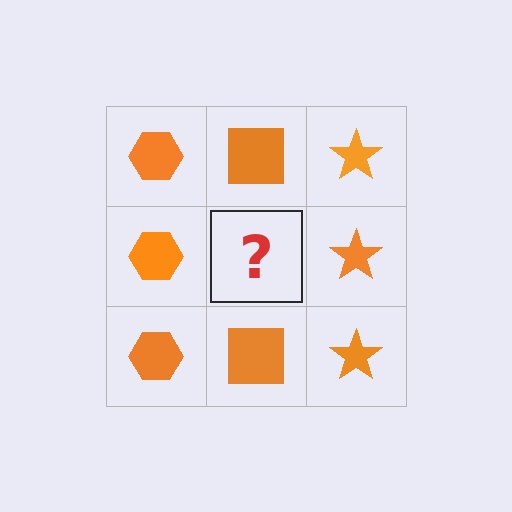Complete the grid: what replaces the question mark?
The question mark should be replaced with an orange square.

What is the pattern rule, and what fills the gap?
The rule is that each column has a consistent shape. The gap should be filled with an orange square.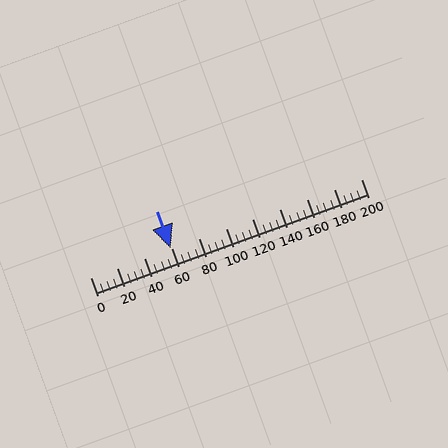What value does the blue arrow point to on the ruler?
The blue arrow points to approximately 59.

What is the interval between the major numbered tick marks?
The major tick marks are spaced 20 units apart.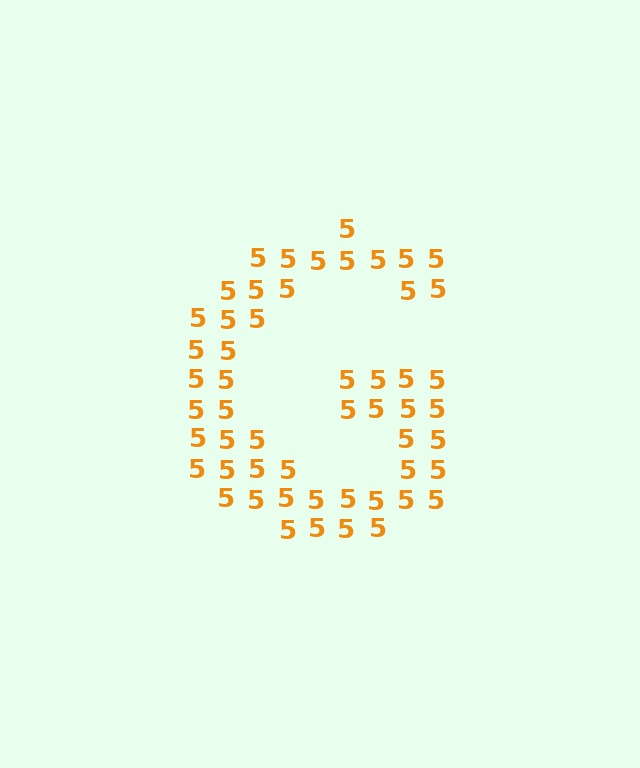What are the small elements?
The small elements are digit 5's.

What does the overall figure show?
The overall figure shows the letter G.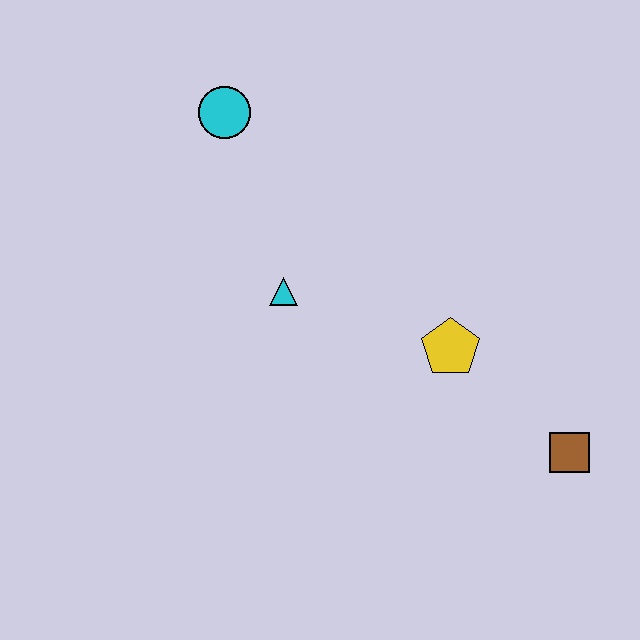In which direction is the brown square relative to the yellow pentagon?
The brown square is to the right of the yellow pentagon.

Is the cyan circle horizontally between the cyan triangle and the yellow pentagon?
No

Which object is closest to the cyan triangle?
The yellow pentagon is closest to the cyan triangle.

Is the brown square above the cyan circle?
No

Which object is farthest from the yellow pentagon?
The cyan circle is farthest from the yellow pentagon.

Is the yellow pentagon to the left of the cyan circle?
No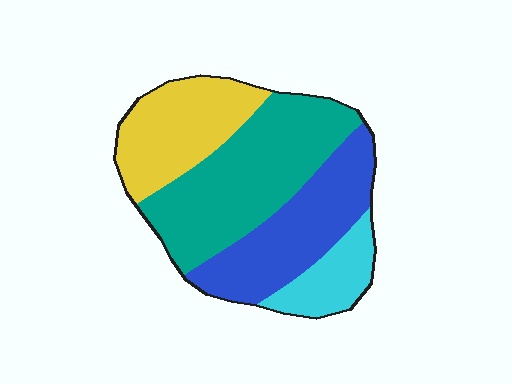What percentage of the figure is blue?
Blue takes up about one quarter (1/4) of the figure.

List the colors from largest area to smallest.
From largest to smallest: teal, blue, yellow, cyan.